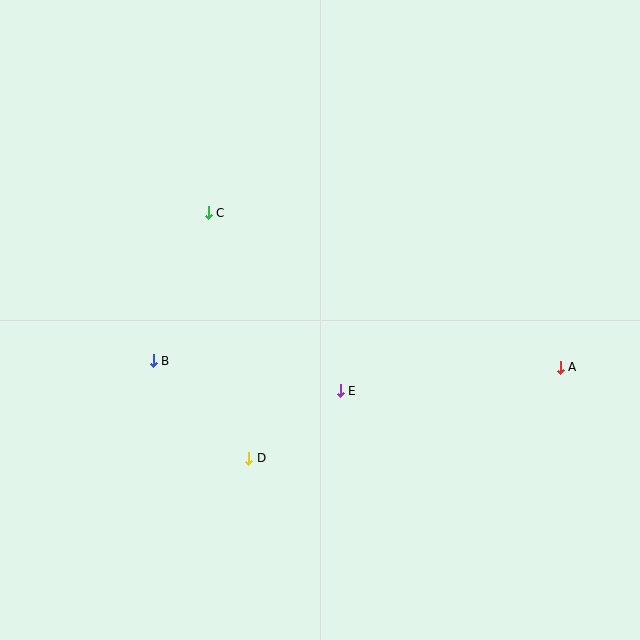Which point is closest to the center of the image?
Point E at (340, 391) is closest to the center.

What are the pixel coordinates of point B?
Point B is at (153, 361).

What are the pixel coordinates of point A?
Point A is at (560, 367).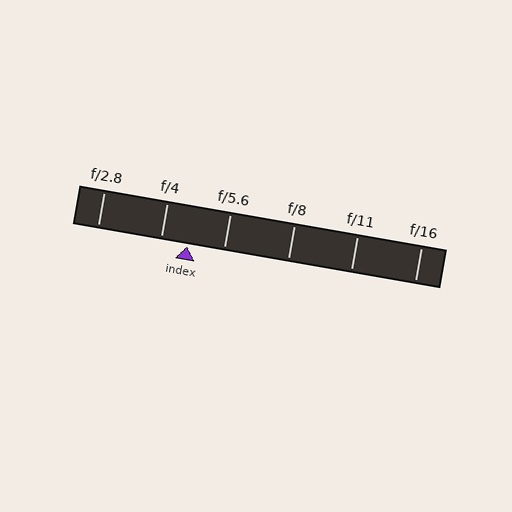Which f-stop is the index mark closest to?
The index mark is closest to f/4.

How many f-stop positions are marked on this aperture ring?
There are 6 f-stop positions marked.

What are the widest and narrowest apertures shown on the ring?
The widest aperture shown is f/2.8 and the narrowest is f/16.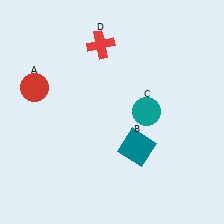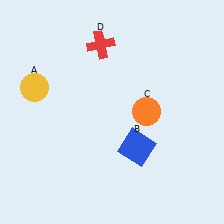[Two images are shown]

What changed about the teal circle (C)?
In Image 1, C is teal. In Image 2, it changed to orange.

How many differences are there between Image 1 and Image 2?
There are 3 differences between the two images.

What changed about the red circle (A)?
In Image 1, A is red. In Image 2, it changed to yellow.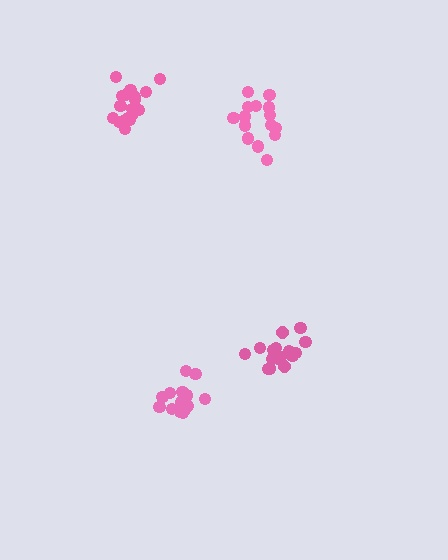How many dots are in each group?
Group 1: 16 dots, Group 2: 15 dots, Group 3: 14 dots, Group 4: 19 dots (64 total).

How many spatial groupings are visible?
There are 4 spatial groupings.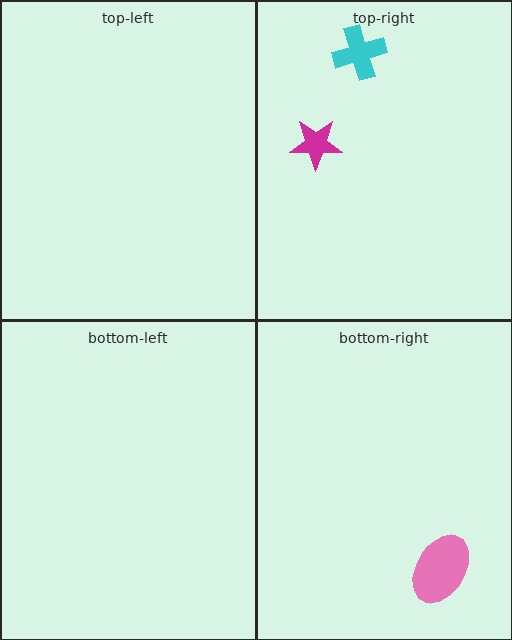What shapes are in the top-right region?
The cyan cross, the magenta star.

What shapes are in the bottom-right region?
The pink ellipse.